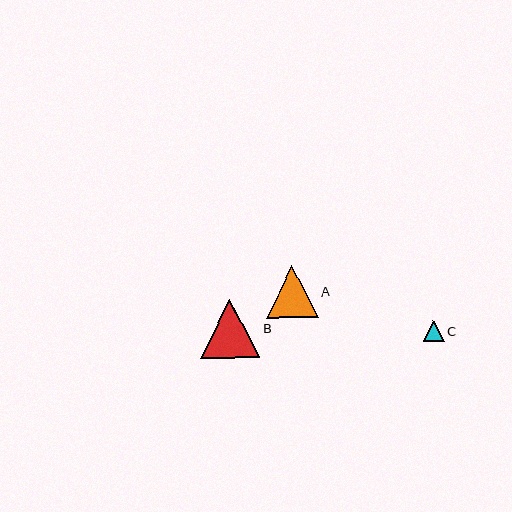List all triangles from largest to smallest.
From largest to smallest: B, A, C.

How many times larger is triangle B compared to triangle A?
Triangle B is approximately 1.1 times the size of triangle A.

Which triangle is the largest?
Triangle B is the largest with a size of approximately 59 pixels.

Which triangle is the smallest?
Triangle C is the smallest with a size of approximately 21 pixels.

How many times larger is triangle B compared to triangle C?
Triangle B is approximately 2.8 times the size of triangle C.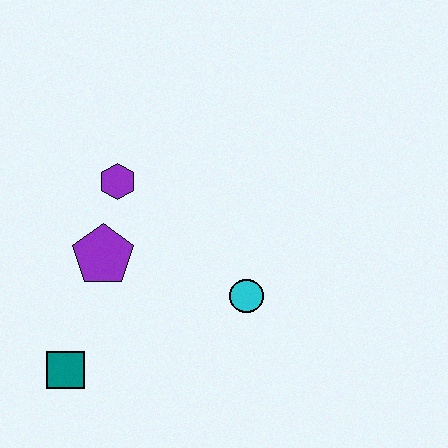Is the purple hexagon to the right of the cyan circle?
No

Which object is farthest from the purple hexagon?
The teal square is farthest from the purple hexagon.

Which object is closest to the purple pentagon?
The purple hexagon is closest to the purple pentagon.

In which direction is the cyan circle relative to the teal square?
The cyan circle is to the right of the teal square.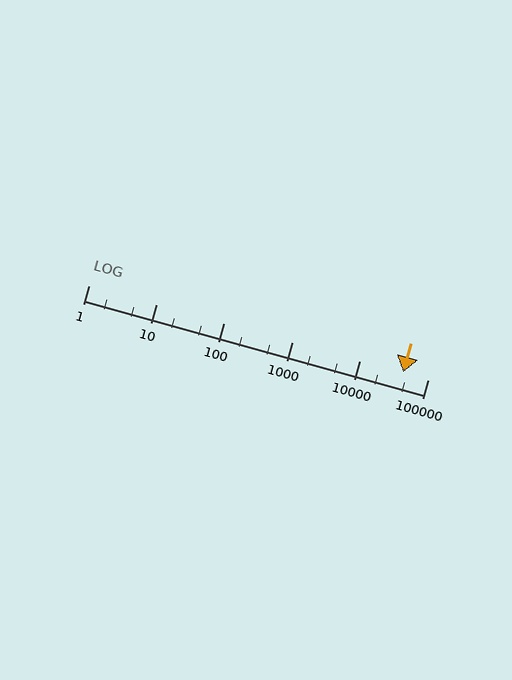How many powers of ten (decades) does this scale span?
The scale spans 5 decades, from 1 to 100000.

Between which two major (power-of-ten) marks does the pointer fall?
The pointer is between 10000 and 100000.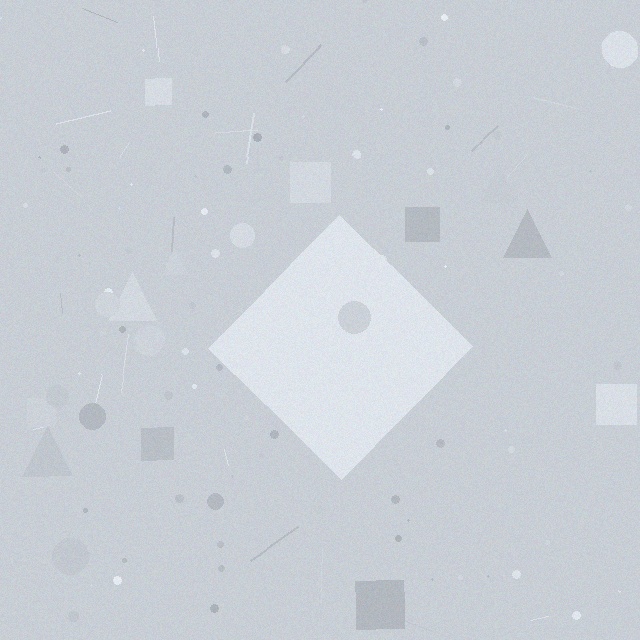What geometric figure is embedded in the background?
A diamond is embedded in the background.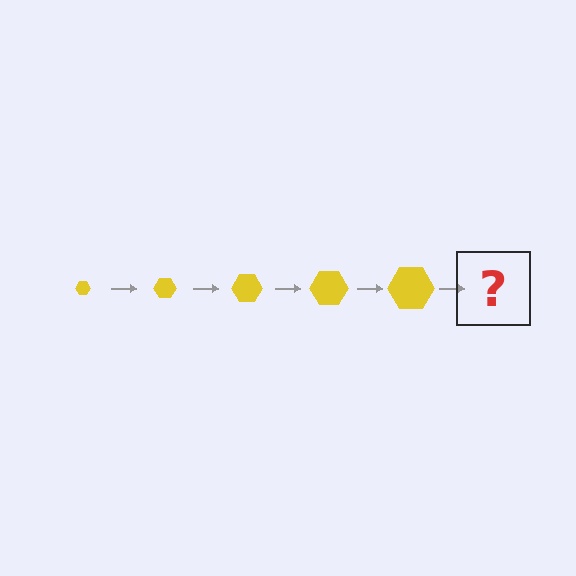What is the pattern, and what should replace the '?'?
The pattern is that the hexagon gets progressively larger each step. The '?' should be a yellow hexagon, larger than the previous one.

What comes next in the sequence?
The next element should be a yellow hexagon, larger than the previous one.